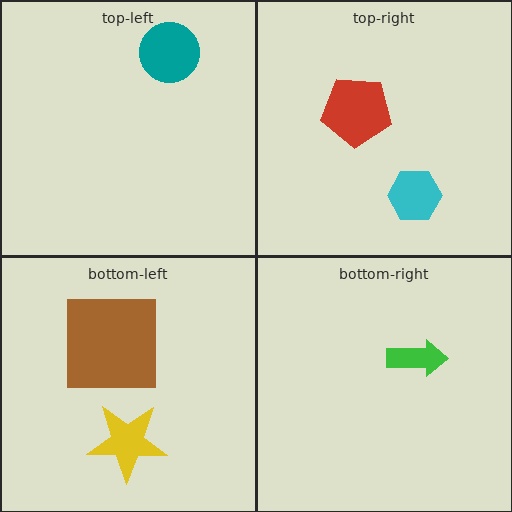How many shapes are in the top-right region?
2.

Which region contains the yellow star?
The bottom-left region.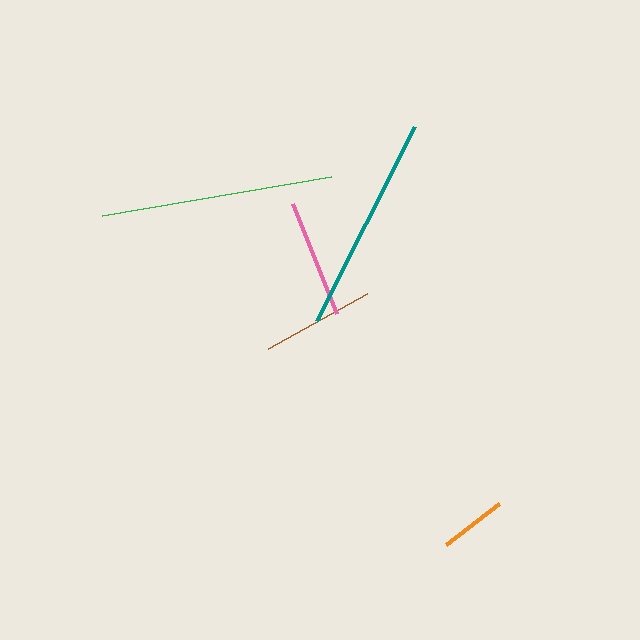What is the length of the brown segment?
The brown segment is approximately 113 pixels long.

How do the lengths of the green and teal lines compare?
The green and teal lines are approximately the same length.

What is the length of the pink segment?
The pink segment is approximately 118 pixels long.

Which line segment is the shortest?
The orange line is the shortest at approximately 67 pixels.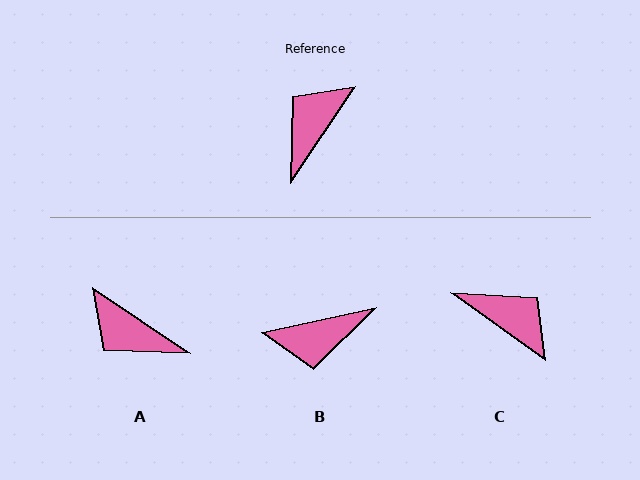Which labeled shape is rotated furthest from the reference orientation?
B, about 136 degrees away.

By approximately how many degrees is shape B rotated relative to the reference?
Approximately 136 degrees counter-clockwise.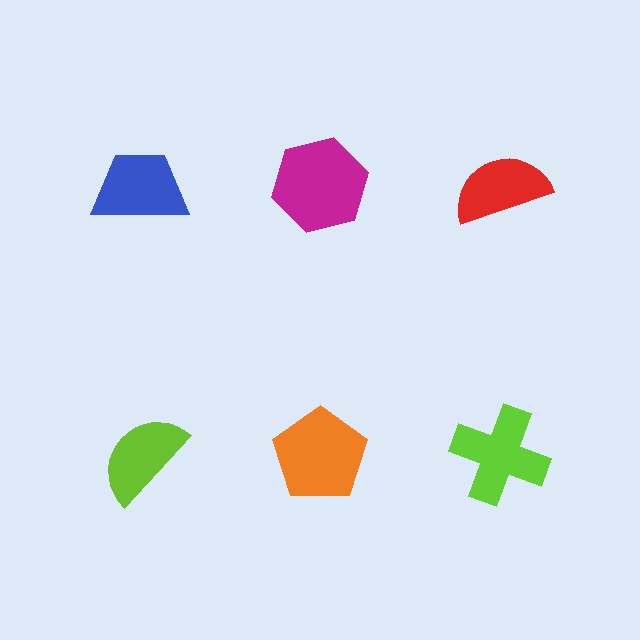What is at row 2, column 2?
An orange pentagon.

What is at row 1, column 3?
A red semicircle.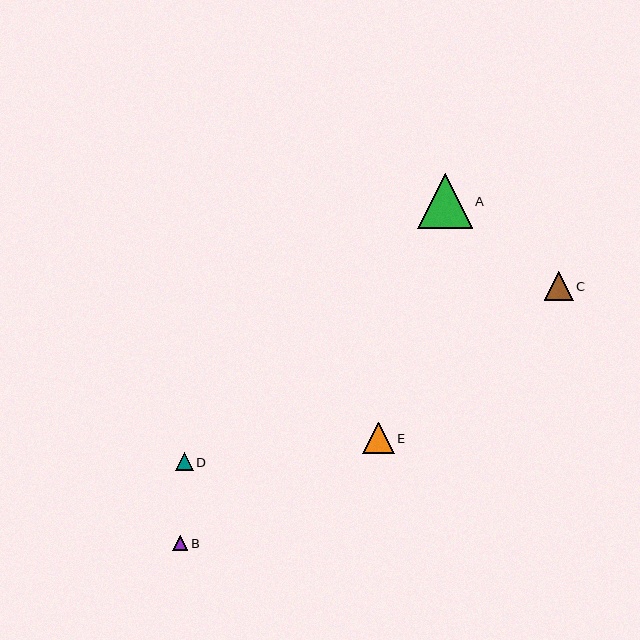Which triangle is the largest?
Triangle A is the largest with a size of approximately 54 pixels.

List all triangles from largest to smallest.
From largest to smallest: A, E, C, D, B.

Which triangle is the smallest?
Triangle B is the smallest with a size of approximately 15 pixels.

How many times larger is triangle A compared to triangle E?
Triangle A is approximately 1.7 times the size of triangle E.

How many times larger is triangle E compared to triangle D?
Triangle E is approximately 1.8 times the size of triangle D.